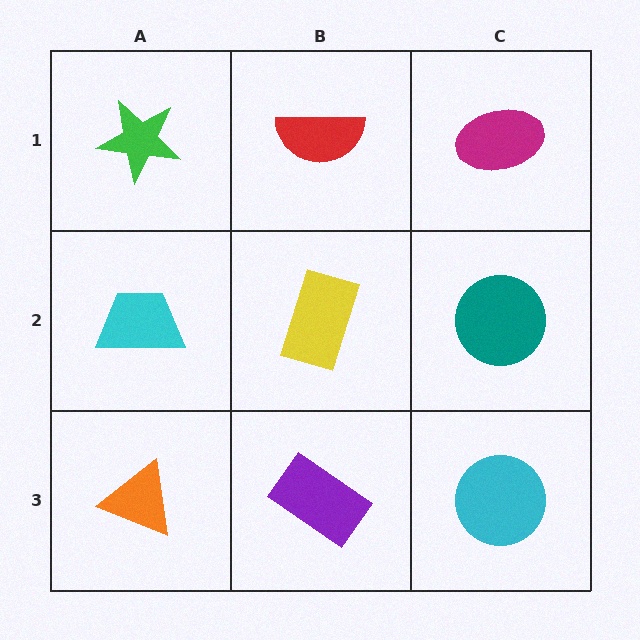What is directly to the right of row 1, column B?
A magenta ellipse.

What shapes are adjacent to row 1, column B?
A yellow rectangle (row 2, column B), a green star (row 1, column A), a magenta ellipse (row 1, column C).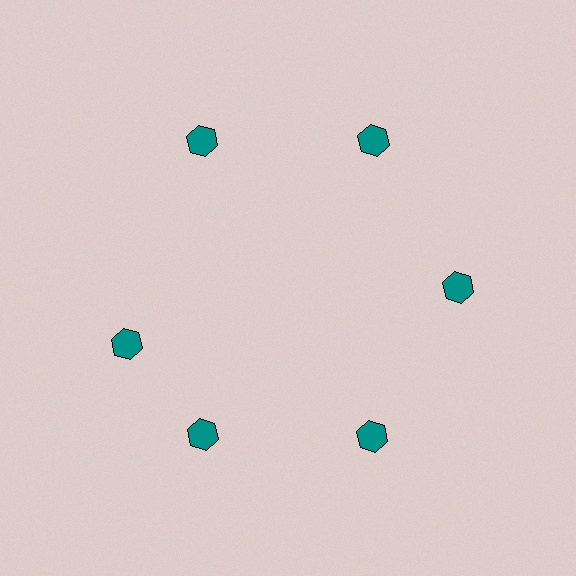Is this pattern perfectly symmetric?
No. The 6 teal hexagons are arranged in a ring, but one element near the 9 o'clock position is rotated out of alignment along the ring, breaking the 6-fold rotational symmetry.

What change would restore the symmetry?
The symmetry would be restored by rotating it back into even spacing with its neighbors so that all 6 hexagons sit at equal angles and equal distance from the center.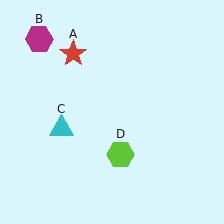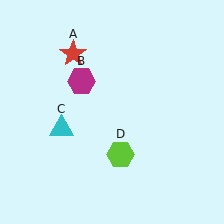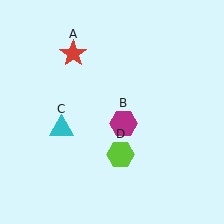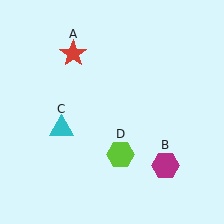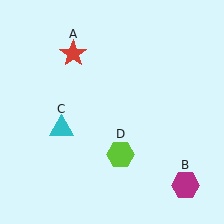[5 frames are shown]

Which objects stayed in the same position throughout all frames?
Red star (object A) and cyan triangle (object C) and lime hexagon (object D) remained stationary.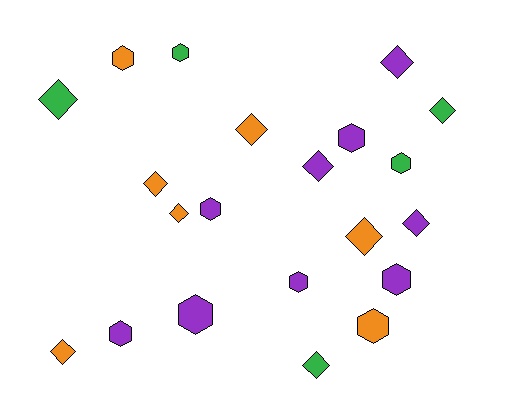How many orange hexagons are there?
There are 2 orange hexagons.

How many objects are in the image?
There are 21 objects.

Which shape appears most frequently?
Diamond, with 11 objects.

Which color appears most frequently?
Purple, with 9 objects.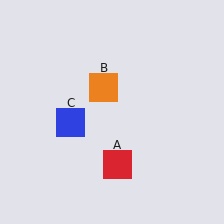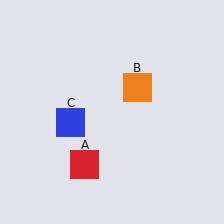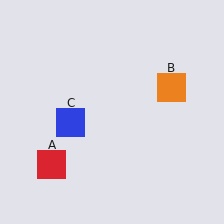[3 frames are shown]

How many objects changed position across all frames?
2 objects changed position: red square (object A), orange square (object B).